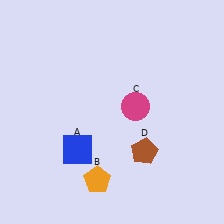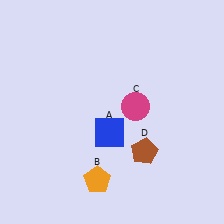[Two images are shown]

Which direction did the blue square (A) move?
The blue square (A) moved right.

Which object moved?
The blue square (A) moved right.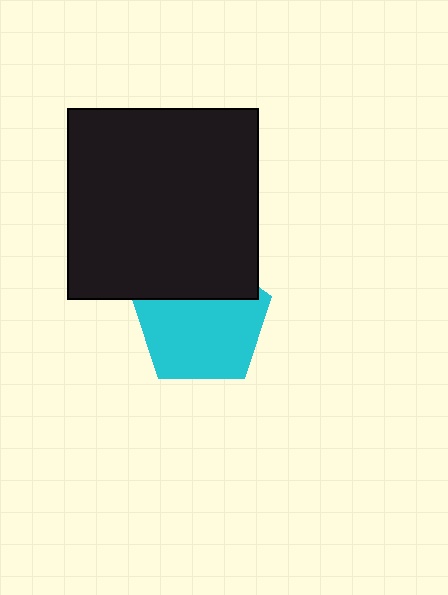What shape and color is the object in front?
The object in front is a black square.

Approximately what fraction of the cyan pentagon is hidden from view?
Roughly 30% of the cyan pentagon is hidden behind the black square.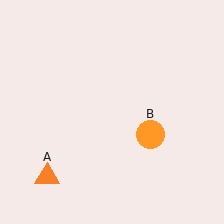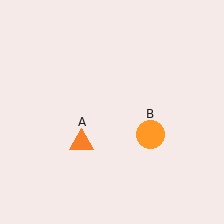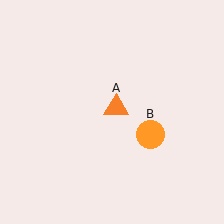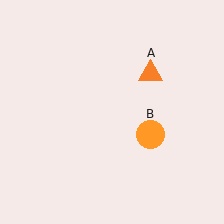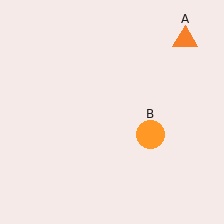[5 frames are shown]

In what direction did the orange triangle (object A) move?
The orange triangle (object A) moved up and to the right.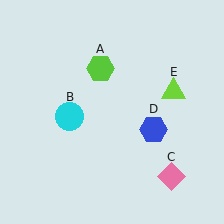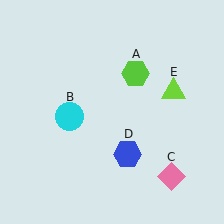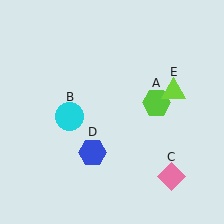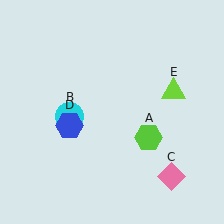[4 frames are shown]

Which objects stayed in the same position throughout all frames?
Cyan circle (object B) and pink diamond (object C) and lime triangle (object E) remained stationary.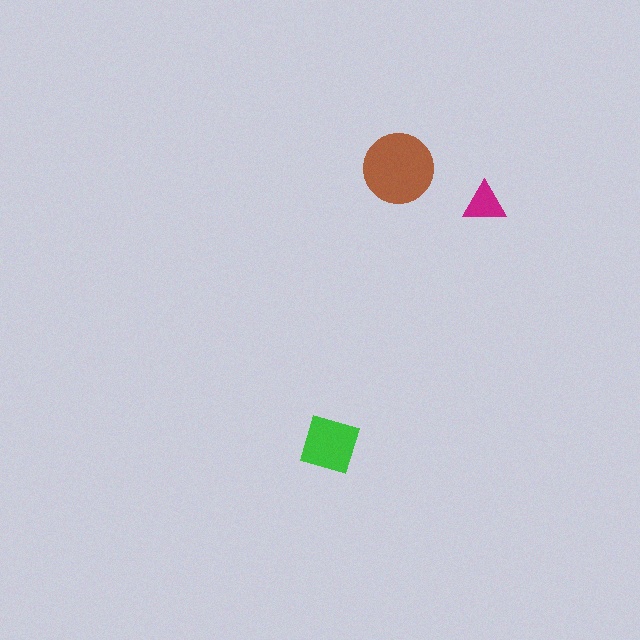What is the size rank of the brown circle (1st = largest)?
1st.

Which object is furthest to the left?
The green diamond is leftmost.